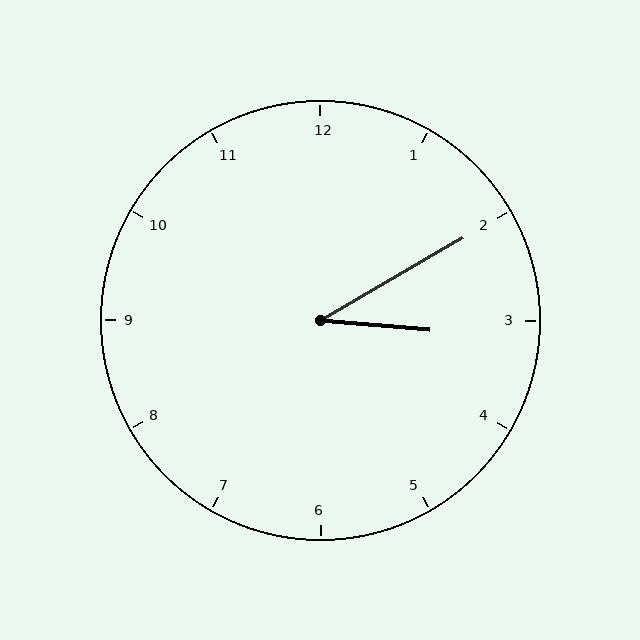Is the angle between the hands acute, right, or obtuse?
It is acute.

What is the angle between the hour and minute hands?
Approximately 35 degrees.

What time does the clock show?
3:10.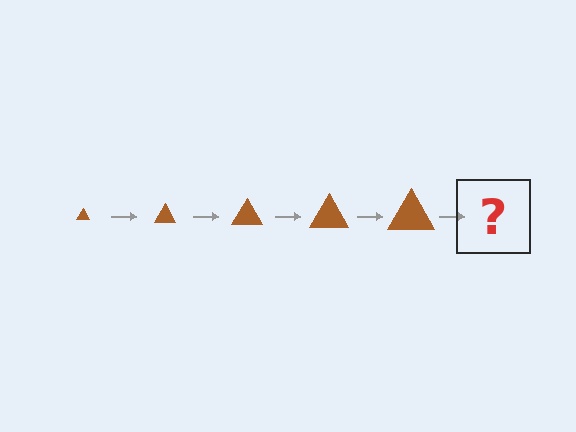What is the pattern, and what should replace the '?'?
The pattern is that the triangle gets progressively larger each step. The '?' should be a brown triangle, larger than the previous one.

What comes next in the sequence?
The next element should be a brown triangle, larger than the previous one.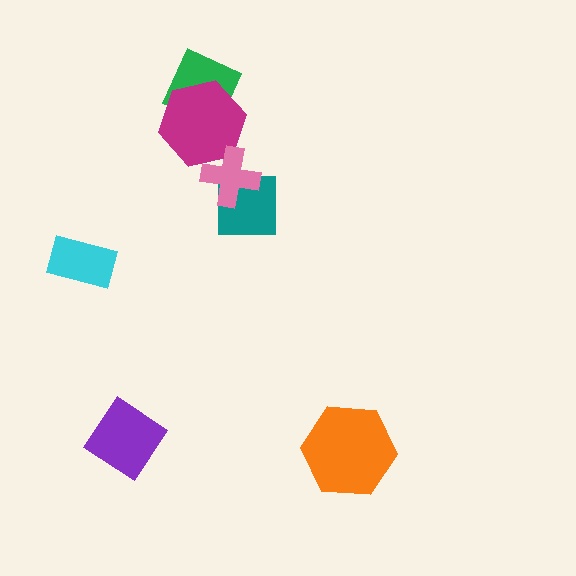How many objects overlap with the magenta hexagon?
2 objects overlap with the magenta hexagon.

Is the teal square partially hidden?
Yes, it is partially covered by another shape.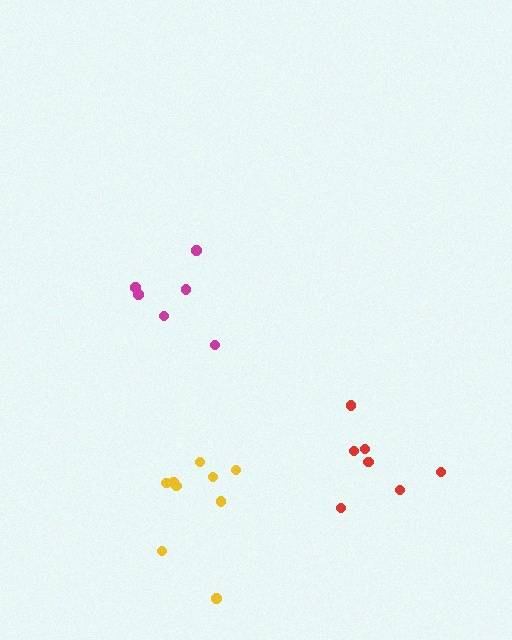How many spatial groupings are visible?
There are 3 spatial groupings.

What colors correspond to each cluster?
The clusters are colored: magenta, yellow, red.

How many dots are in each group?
Group 1: 6 dots, Group 2: 9 dots, Group 3: 7 dots (22 total).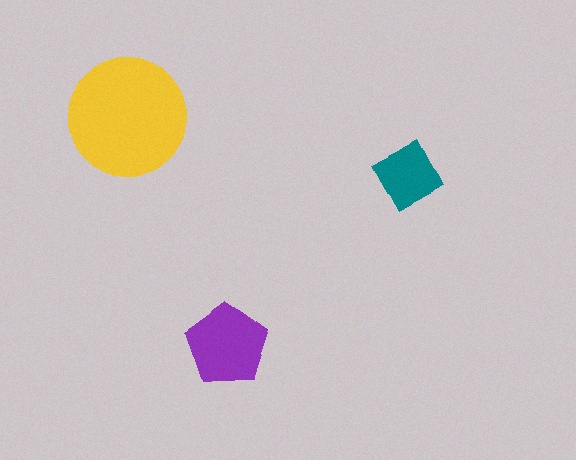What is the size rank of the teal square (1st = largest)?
3rd.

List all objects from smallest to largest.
The teal square, the purple pentagon, the yellow circle.